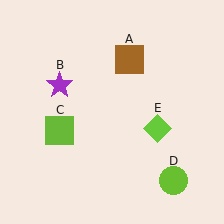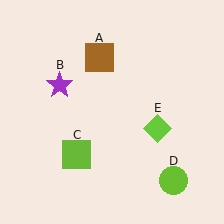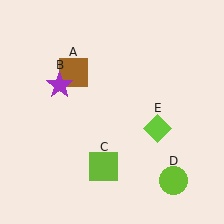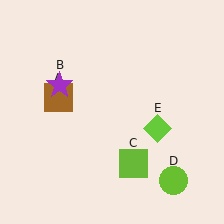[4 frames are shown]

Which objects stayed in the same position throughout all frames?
Purple star (object B) and lime circle (object D) and lime diamond (object E) remained stationary.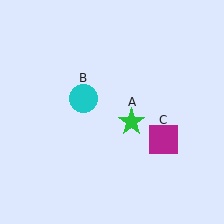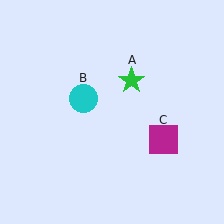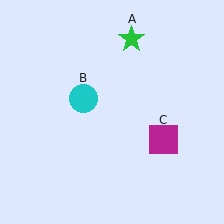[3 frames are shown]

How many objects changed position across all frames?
1 object changed position: green star (object A).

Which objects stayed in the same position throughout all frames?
Cyan circle (object B) and magenta square (object C) remained stationary.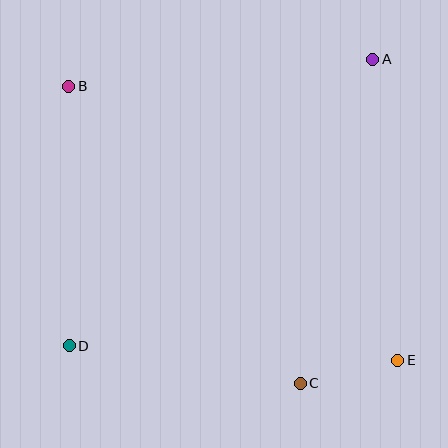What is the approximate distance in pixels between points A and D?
The distance between A and D is approximately 417 pixels.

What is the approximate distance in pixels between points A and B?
The distance between A and B is approximately 306 pixels.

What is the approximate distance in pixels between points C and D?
The distance between C and D is approximately 234 pixels.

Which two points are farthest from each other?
Points B and E are farthest from each other.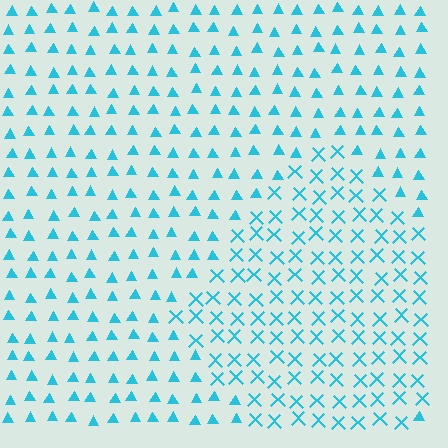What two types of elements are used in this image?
The image uses X marks inside the diamond region and triangles outside it.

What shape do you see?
I see a diamond.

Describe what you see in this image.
The image is filled with small cyan elements arranged in a uniform grid. A diamond-shaped region contains X marks, while the surrounding area contains triangles. The boundary is defined purely by the change in element shape.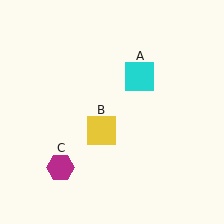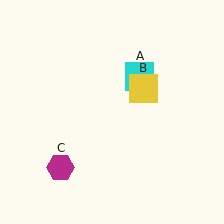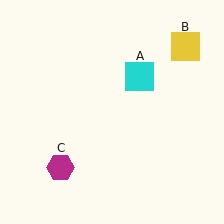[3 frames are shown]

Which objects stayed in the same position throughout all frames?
Cyan square (object A) and magenta hexagon (object C) remained stationary.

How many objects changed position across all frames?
1 object changed position: yellow square (object B).